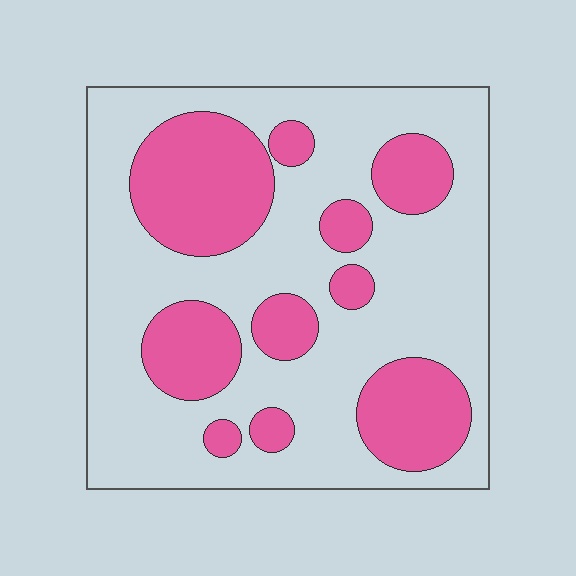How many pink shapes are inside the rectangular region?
10.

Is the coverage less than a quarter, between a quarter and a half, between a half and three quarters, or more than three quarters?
Between a quarter and a half.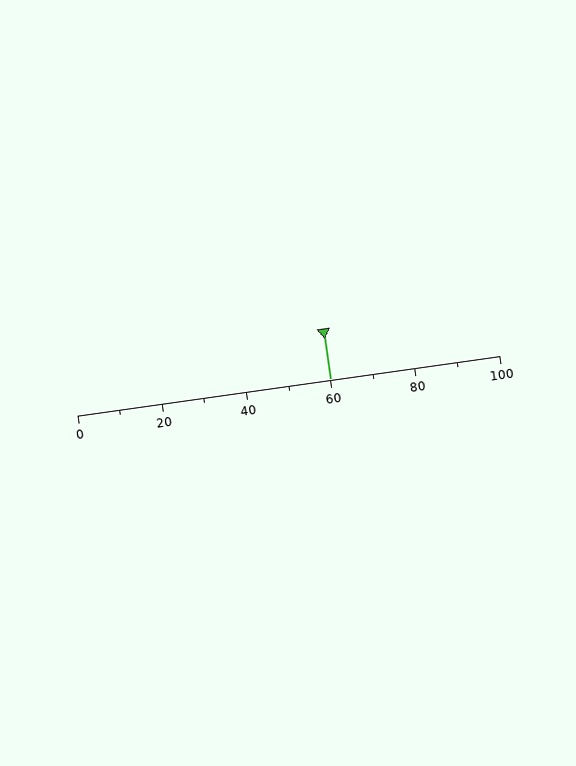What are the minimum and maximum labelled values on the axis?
The axis runs from 0 to 100.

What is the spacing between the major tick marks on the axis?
The major ticks are spaced 20 apart.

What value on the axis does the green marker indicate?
The marker indicates approximately 60.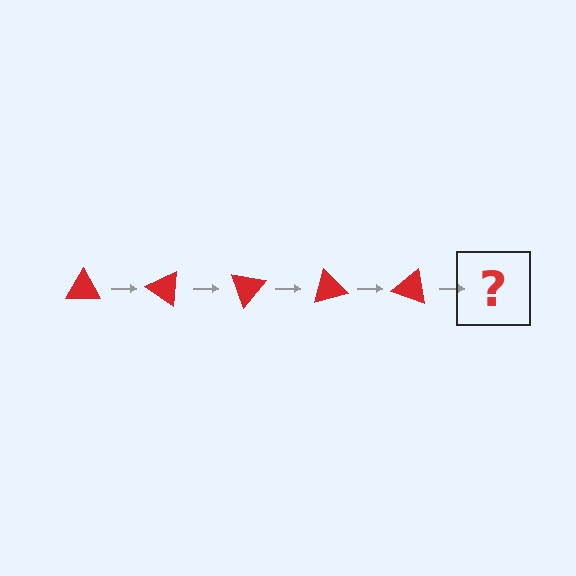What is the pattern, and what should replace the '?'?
The pattern is that the triangle rotates 35 degrees each step. The '?' should be a red triangle rotated 175 degrees.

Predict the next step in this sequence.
The next step is a red triangle rotated 175 degrees.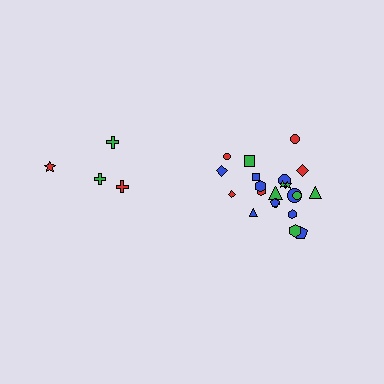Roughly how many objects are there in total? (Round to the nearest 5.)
Roughly 25 objects in total.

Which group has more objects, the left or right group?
The right group.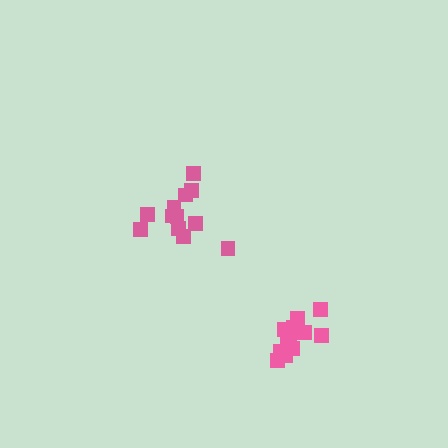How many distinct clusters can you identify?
There are 2 distinct clusters.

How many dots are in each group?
Group 1: 12 dots, Group 2: 13 dots (25 total).